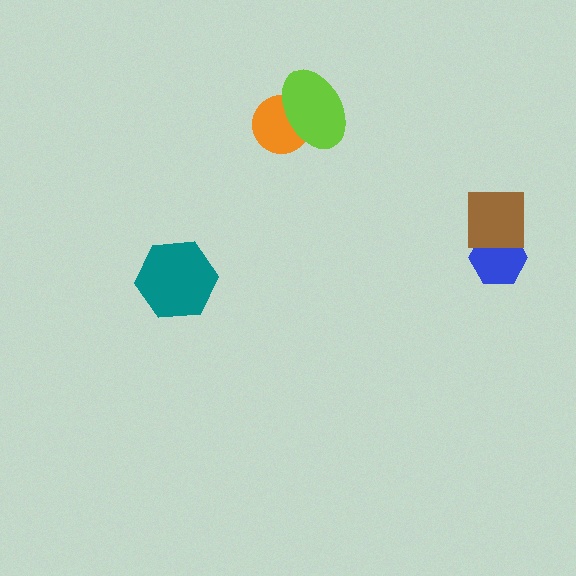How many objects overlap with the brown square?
1 object overlaps with the brown square.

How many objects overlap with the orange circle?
1 object overlaps with the orange circle.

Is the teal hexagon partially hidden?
No, no other shape covers it.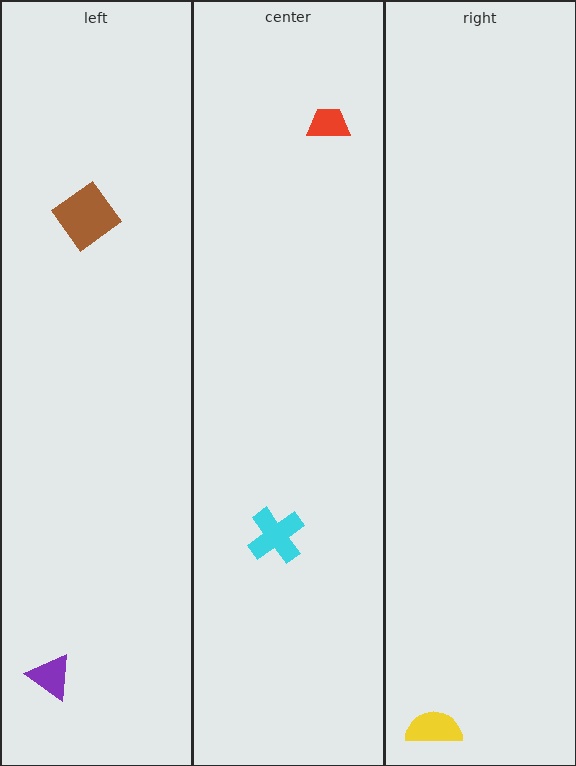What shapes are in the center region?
The red trapezoid, the cyan cross.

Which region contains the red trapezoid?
The center region.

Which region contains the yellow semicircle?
The right region.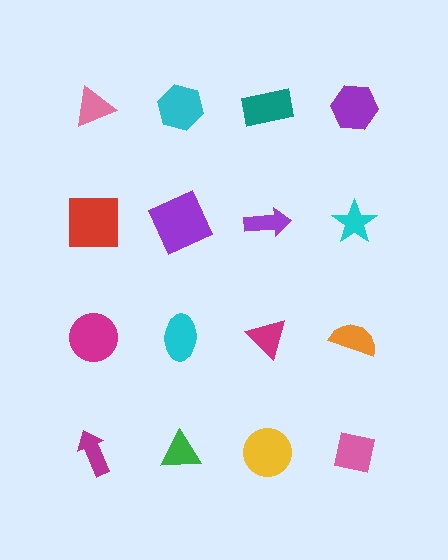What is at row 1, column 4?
A purple hexagon.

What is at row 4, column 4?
A pink square.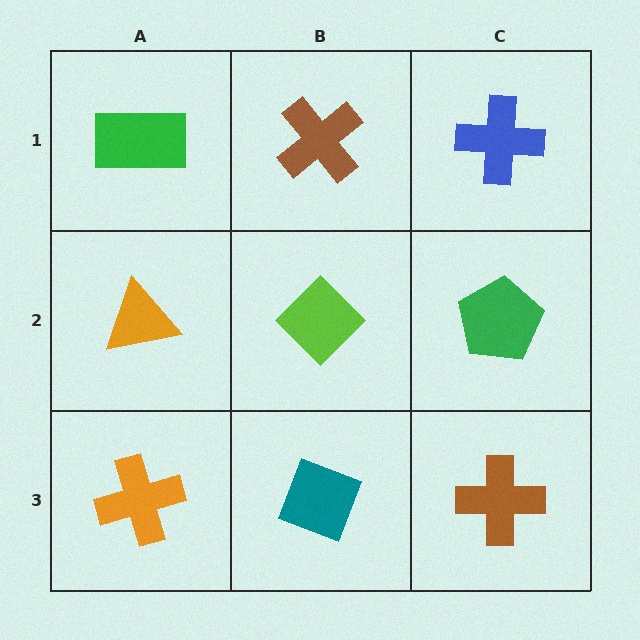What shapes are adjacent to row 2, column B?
A brown cross (row 1, column B), a teal diamond (row 3, column B), an orange triangle (row 2, column A), a green pentagon (row 2, column C).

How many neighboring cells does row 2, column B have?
4.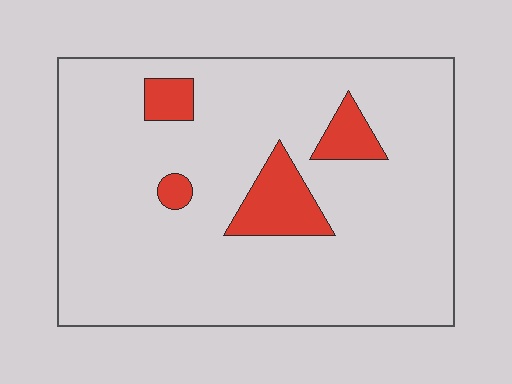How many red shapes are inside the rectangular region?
4.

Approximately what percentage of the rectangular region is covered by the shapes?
Approximately 10%.